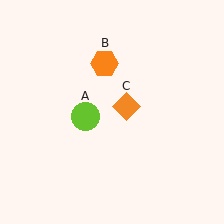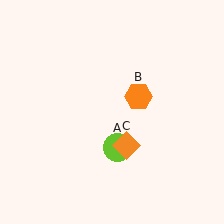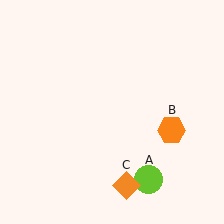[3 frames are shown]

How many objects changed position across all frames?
3 objects changed position: lime circle (object A), orange hexagon (object B), orange diamond (object C).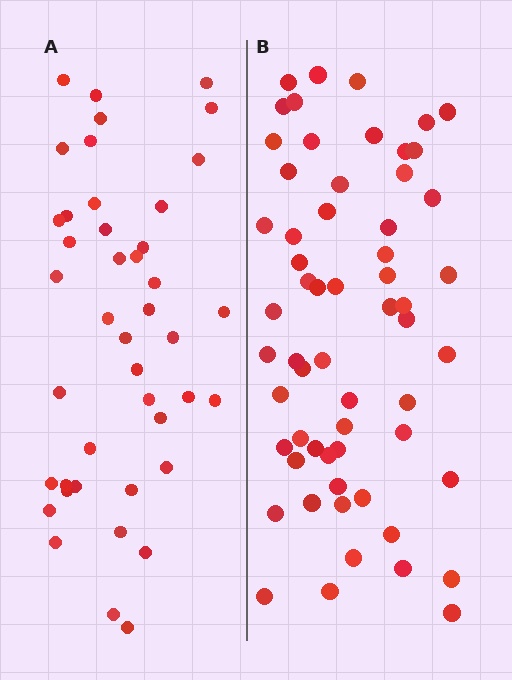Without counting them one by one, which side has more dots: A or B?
Region B (the right region) has more dots.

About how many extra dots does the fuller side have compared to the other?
Region B has approximately 15 more dots than region A.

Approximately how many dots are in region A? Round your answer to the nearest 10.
About 40 dots. (The exact count is 43, which rounds to 40.)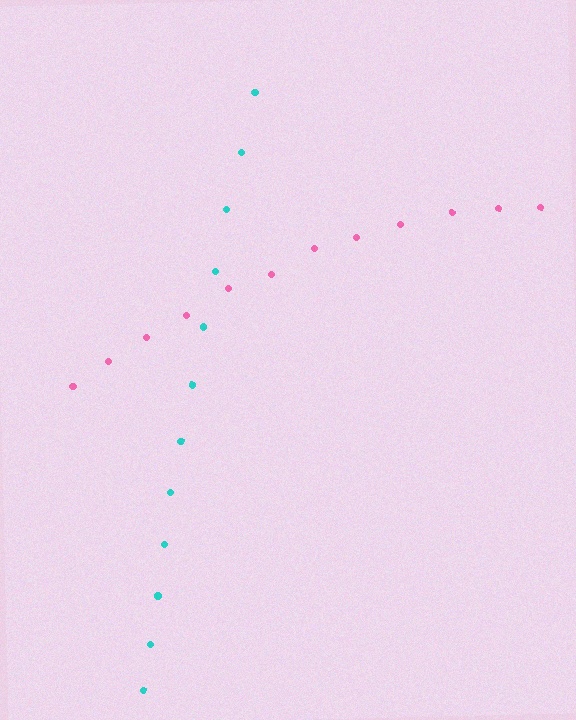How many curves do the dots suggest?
There are 2 distinct paths.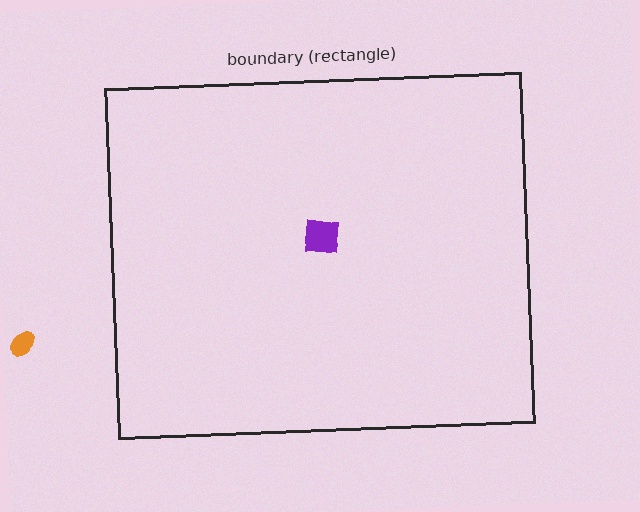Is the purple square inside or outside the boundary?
Inside.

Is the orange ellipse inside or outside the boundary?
Outside.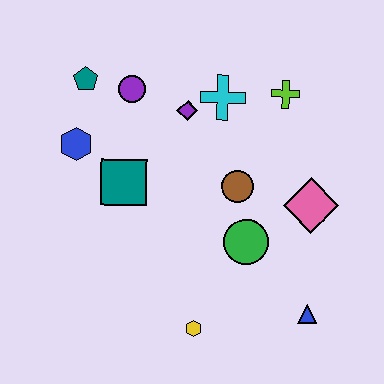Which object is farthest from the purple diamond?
The blue triangle is farthest from the purple diamond.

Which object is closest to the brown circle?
The green circle is closest to the brown circle.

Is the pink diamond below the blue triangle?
No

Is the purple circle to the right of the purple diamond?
No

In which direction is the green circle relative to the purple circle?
The green circle is below the purple circle.